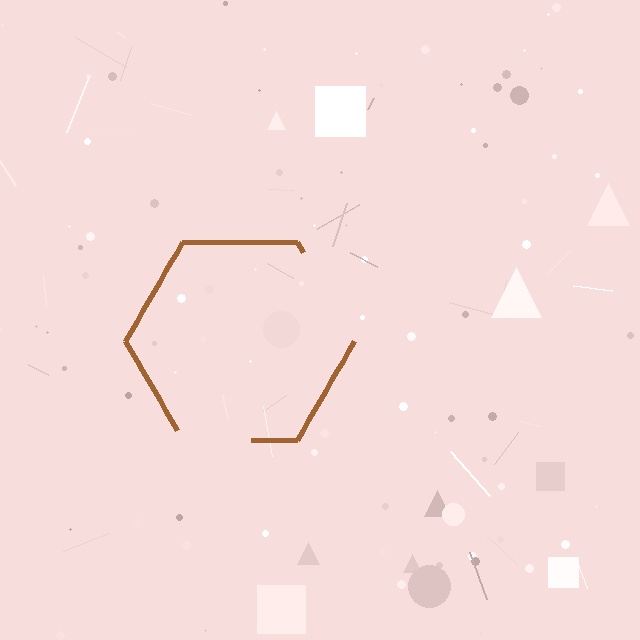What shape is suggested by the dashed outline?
The dashed outline suggests a hexagon.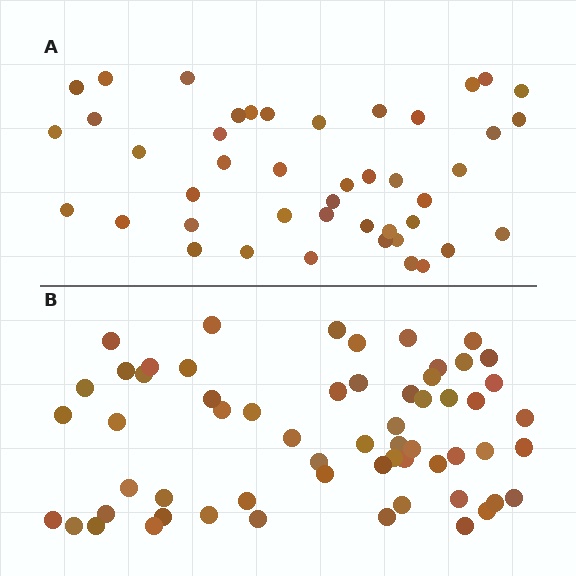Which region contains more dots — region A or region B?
Region B (the bottom region) has more dots.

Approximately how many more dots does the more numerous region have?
Region B has approximately 15 more dots than region A.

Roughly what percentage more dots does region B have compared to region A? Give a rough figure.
About 35% more.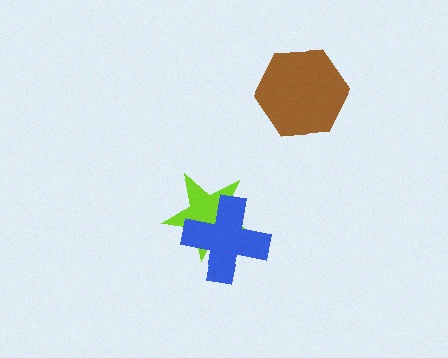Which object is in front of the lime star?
The blue cross is in front of the lime star.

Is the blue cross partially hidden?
No, no other shape covers it.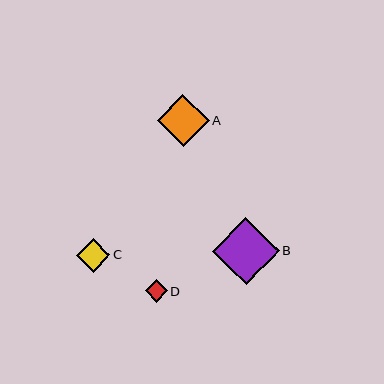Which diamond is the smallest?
Diamond D is the smallest with a size of approximately 22 pixels.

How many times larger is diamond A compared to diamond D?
Diamond A is approximately 2.4 times the size of diamond D.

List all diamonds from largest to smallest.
From largest to smallest: B, A, C, D.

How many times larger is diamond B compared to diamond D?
Diamond B is approximately 3.0 times the size of diamond D.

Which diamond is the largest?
Diamond B is the largest with a size of approximately 67 pixels.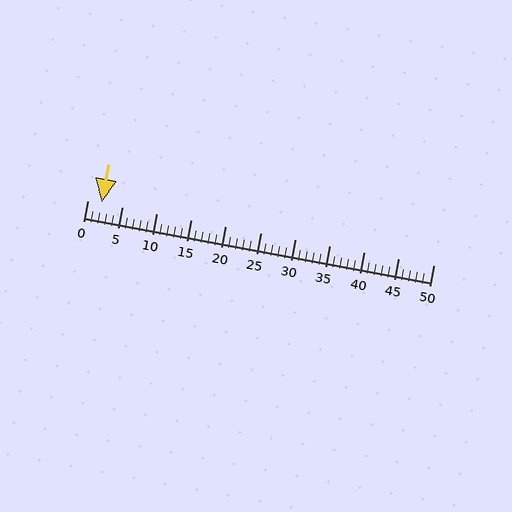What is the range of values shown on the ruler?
The ruler shows values from 0 to 50.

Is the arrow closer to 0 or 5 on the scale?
The arrow is closer to 0.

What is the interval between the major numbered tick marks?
The major tick marks are spaced 5 units apart.